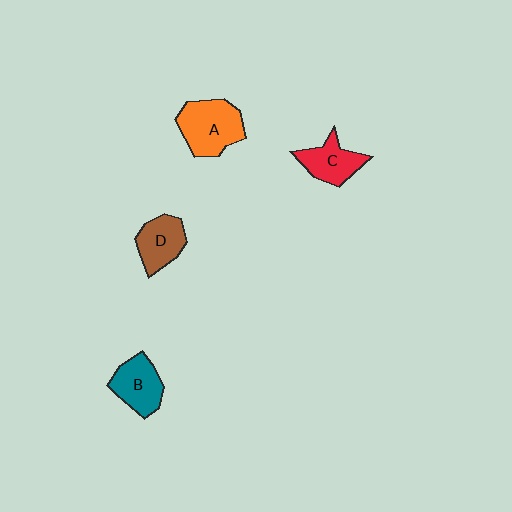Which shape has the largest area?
Shape A (orange).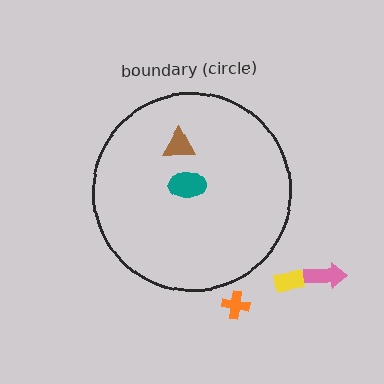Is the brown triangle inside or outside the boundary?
Inside.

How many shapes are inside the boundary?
2 inside, 3 outside.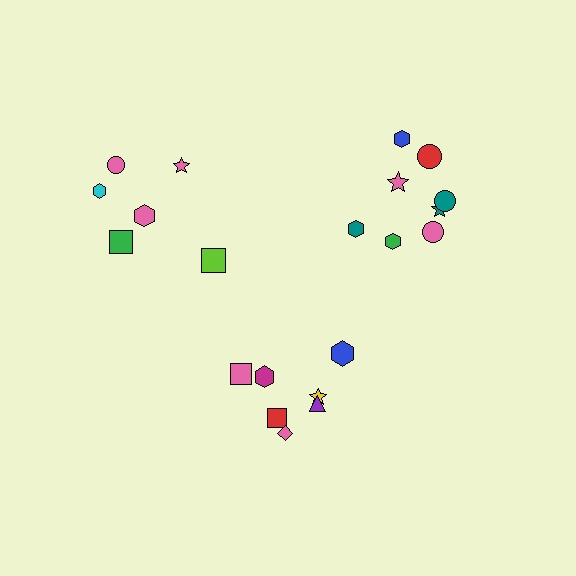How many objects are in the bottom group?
There are 7 objects.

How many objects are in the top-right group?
There are 8 objects.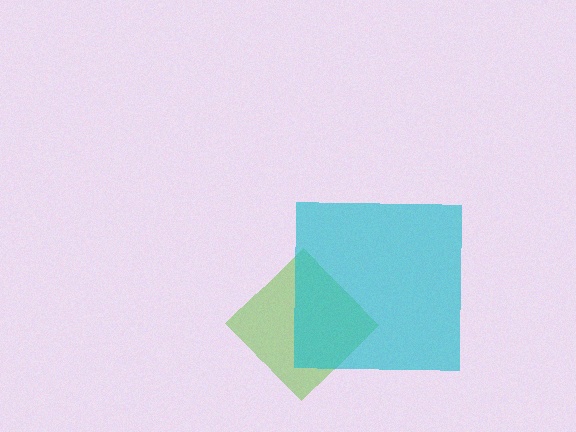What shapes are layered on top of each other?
The layered shapes are: a lime diamond, a cyan square.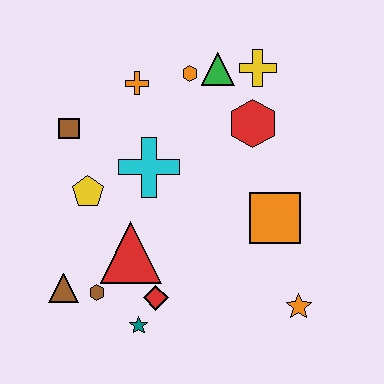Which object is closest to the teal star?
The red diamond is closest to the teal star.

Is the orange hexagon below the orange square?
No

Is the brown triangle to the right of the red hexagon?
No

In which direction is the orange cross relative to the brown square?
The orange cross is to the right of the brown square.